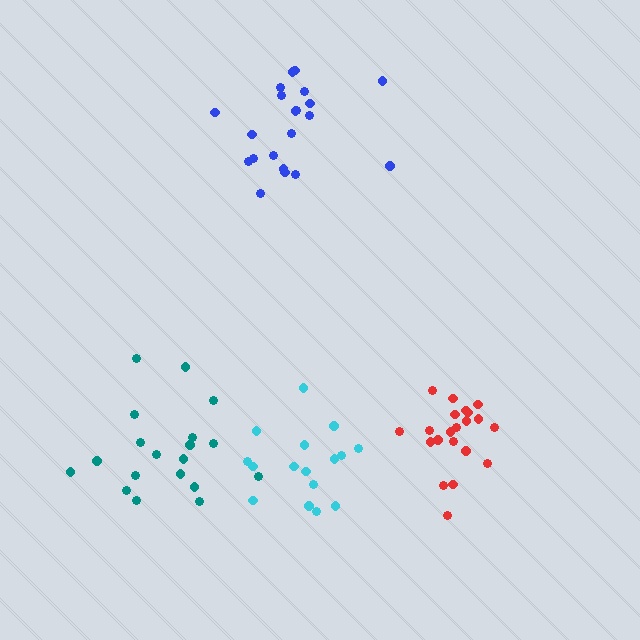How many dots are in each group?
Group 1: 21 dots, Group 2: 16 dots, Group 3: 21 dots, Group 4: 19 dots (77 total).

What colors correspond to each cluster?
The clusters are colored: red, cyan, blue, teal.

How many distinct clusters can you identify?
There are 4 distinct clusters.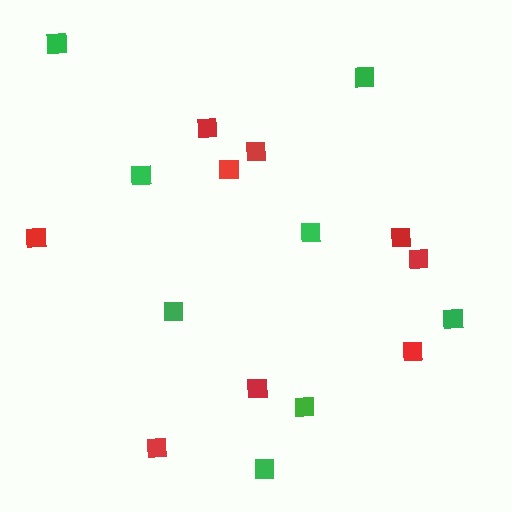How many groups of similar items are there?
There are 2 groups: one group of green squares (8) and one group of red squares (9).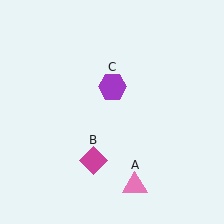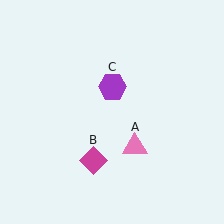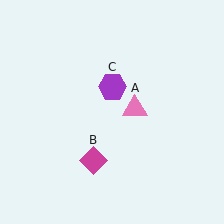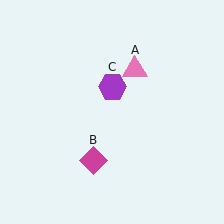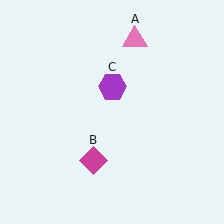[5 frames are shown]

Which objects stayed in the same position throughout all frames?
Magenta diamond (object B) and purple hexagon (object C) remained stationary.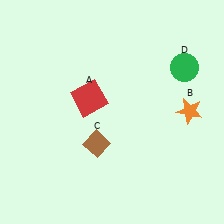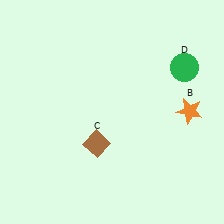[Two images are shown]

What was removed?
The red square (A) was removed in Image 2.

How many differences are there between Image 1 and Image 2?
There is 1 difference between the two images.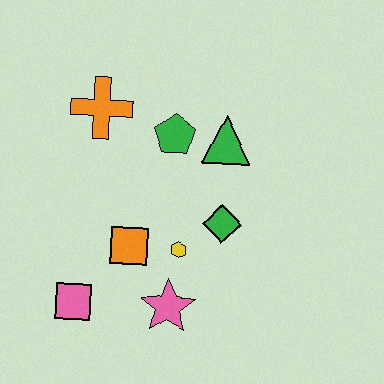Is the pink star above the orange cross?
No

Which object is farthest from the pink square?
The green triangle is farthest from the pink square.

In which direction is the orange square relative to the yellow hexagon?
The orange square is to the left of the yellow hexagon.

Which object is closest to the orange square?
The yellow hexagon is closest to the orange square.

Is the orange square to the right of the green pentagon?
No